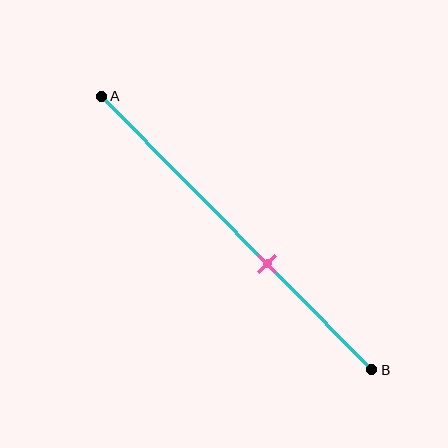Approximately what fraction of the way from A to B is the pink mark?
The pink mark is approximately 60% of the way from A to B.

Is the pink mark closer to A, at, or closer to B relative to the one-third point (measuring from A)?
The pink mark is closer to point B than the one-third point of segment AB.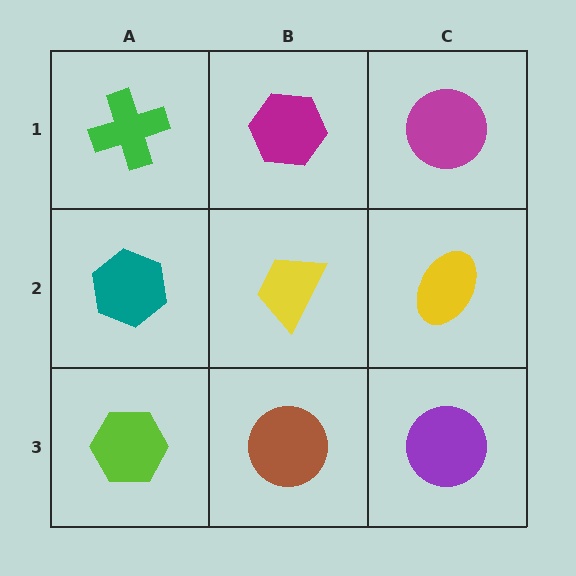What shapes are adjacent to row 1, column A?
A teal hexagon (row 2, column A), a magenta hexagon (row 1, column B).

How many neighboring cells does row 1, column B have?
3.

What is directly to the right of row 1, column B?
A magenta circle.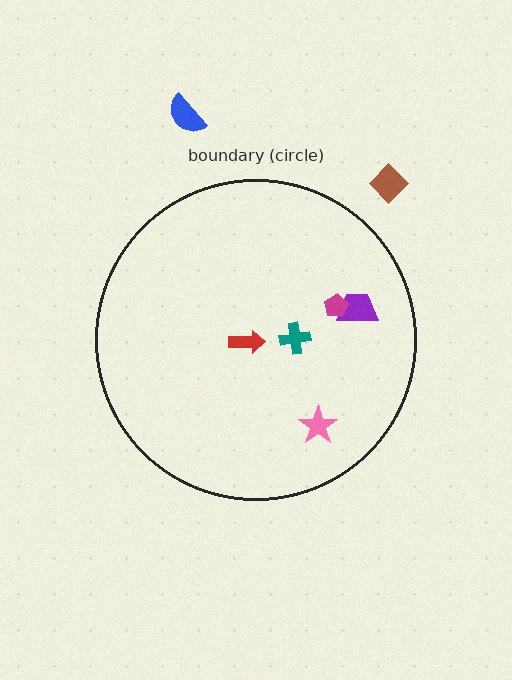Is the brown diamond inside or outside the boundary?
Outside.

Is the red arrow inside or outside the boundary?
Inside.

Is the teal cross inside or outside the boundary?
Inside.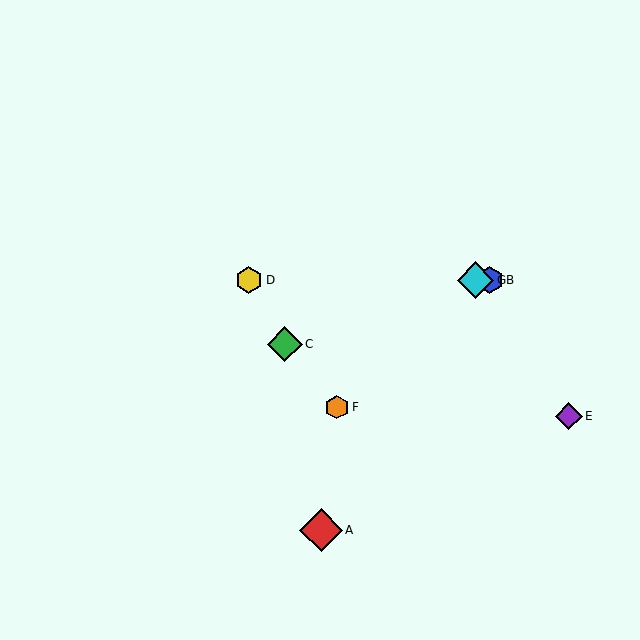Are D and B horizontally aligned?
Yes, both are at y≈280.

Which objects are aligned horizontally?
Objects B, D, G are aligned horizontally.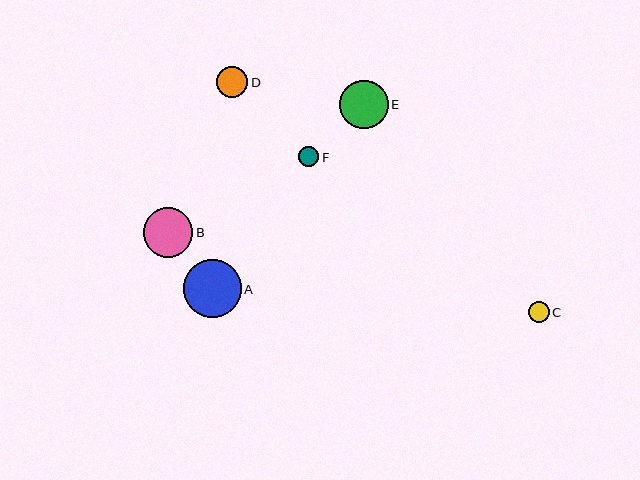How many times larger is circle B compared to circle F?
Circle B is approximately 2.4 times the size of circle F.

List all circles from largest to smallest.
From largest to smallest: A, B, E, D, C, F.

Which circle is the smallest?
Circle F is the smallest with a size of approximately 21 pixels.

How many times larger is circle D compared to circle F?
Circle D is approximately 1.5 times the size of circle F.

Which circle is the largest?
Circle A is the largest with a size of approximately 58 pixels.